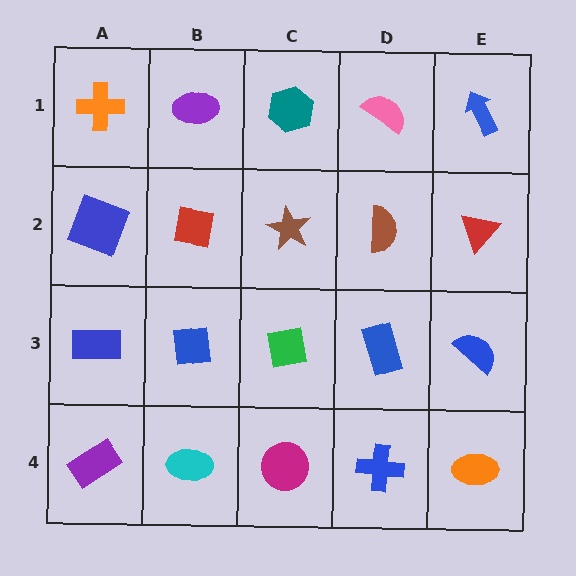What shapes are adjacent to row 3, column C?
A brown star (row 2, column C), a magenta circle (row 4, column C), a blue square (row 3, column B), a blue rectangle (row 3, column D).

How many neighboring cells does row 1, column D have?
3.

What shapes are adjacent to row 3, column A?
A blue square (row 2, column A), a purple rectangle (row 4, column A), a blue square (row 3, column B).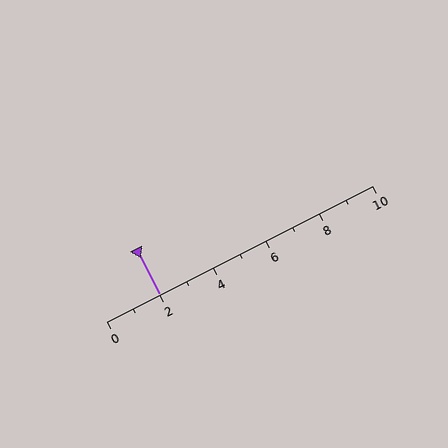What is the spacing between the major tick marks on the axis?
The major ticks are spaced 2 apart.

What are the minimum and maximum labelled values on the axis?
The axis runs from 0 to 10.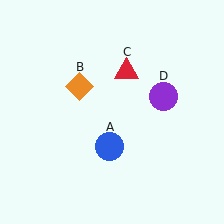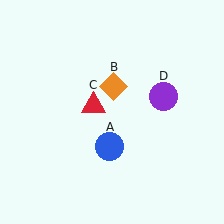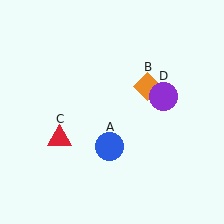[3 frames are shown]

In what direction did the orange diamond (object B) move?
The orange diamond (object B) moved right.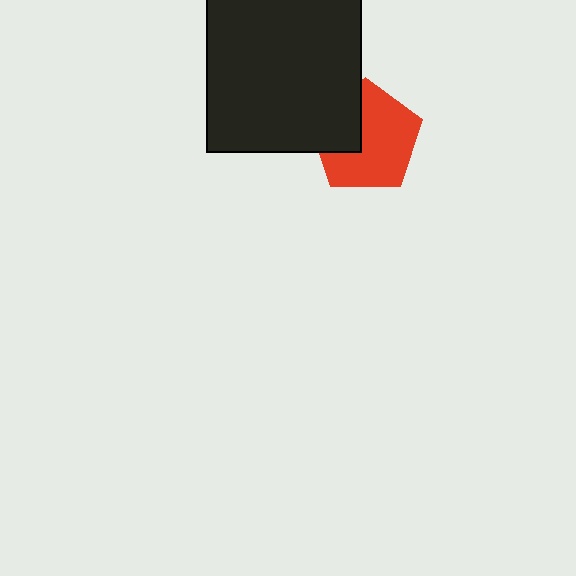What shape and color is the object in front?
The object in front is a black square.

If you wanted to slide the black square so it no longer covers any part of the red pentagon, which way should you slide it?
Slide it left — that is the most direct way to separate the two shapes.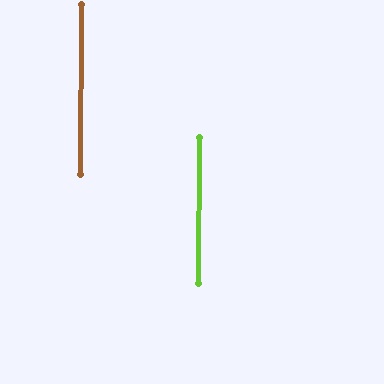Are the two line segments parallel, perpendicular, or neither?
Parallel — their directions differ by only 0.1°.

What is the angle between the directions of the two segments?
Approximately 0 degrees.